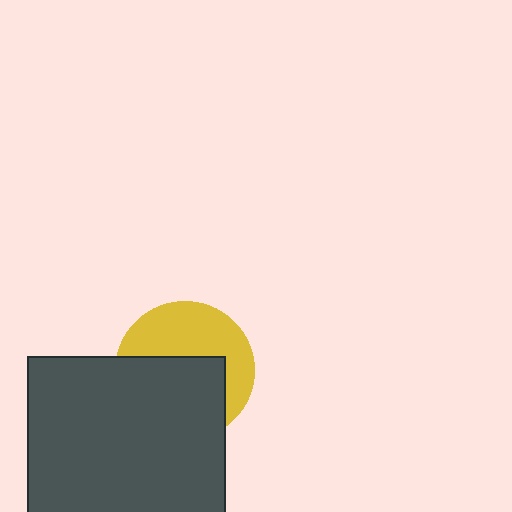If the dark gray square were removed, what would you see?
You would see the complete yellow circle.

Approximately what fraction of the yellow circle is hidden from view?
Roughly 53% of the yellow circle is hidden behind the dark gray square.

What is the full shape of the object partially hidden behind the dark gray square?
The partially hidden object is a yellow circle.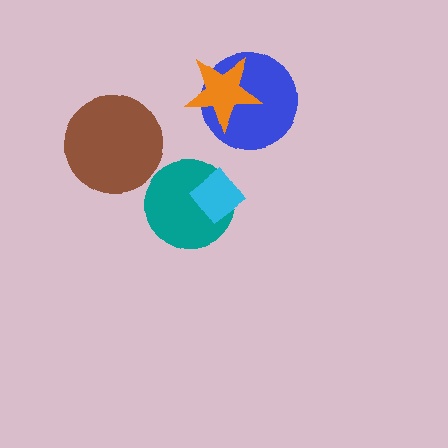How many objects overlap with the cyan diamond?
1 object overlaps with the cyan diamond.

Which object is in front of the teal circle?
The cyan diamond is in front of the teal circle.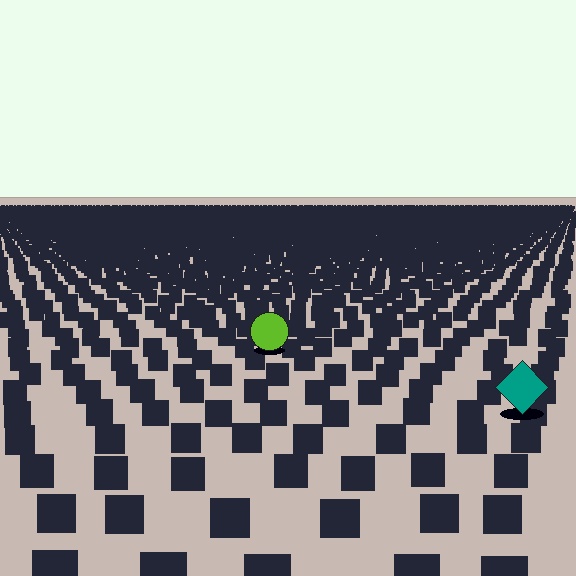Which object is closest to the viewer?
The teal diamond is closest. The texture marks near it are larger and more spread out.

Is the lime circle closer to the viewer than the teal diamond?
No. The teal diamond is closer — you can tell from the texture gradient: the ground texture is coarser near it.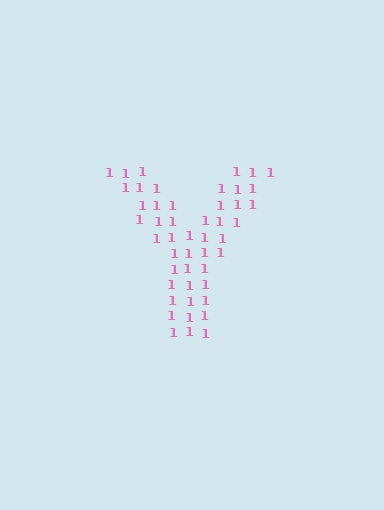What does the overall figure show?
The overall figure shows the letter Y.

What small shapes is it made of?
It is made of small digit 1's.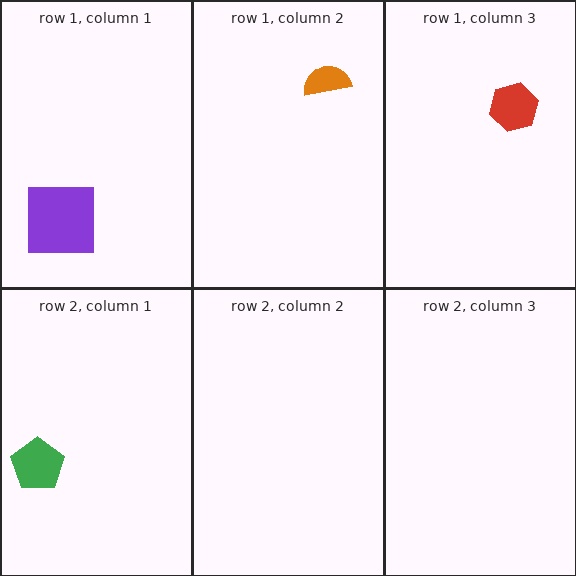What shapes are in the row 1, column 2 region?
The orange semicircle.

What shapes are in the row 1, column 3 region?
The red hexagon.